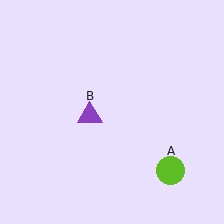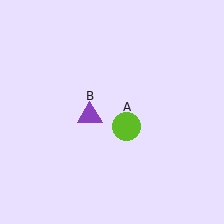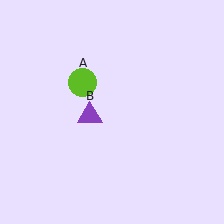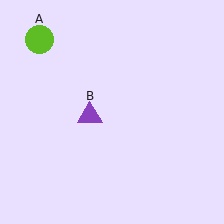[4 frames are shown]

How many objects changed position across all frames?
1 object changed position: lime circle (object A).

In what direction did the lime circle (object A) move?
The lime circle (object A) moved up and to the left.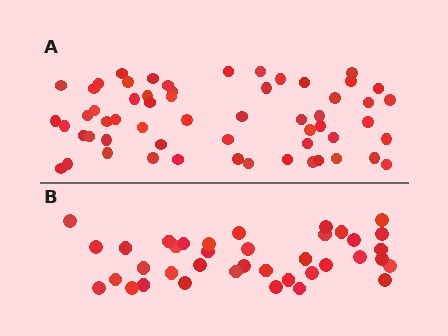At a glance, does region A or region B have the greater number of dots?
Region A (the top region) has more dots.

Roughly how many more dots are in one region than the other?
Region A has approximately 20 more dots than region B.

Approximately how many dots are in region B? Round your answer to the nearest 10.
About 40 dots. (The exact count is 38, which rounds to 40.)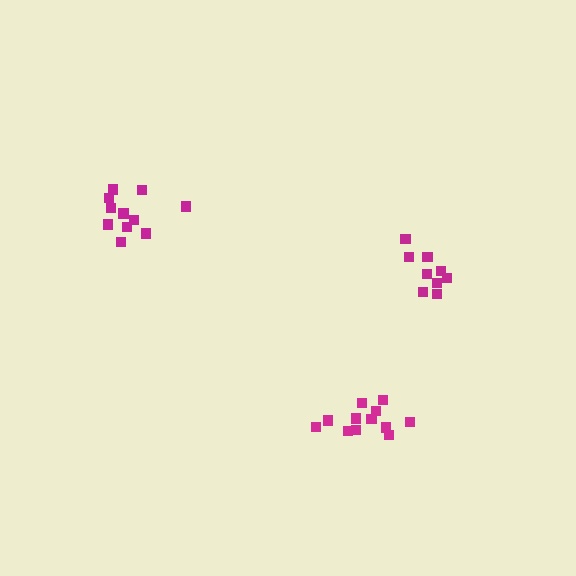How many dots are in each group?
Group 1: 9 dots, Group 2: 12 dots, Group 3: 11 dots (32 total).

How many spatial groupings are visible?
There are 3 spatial groupings.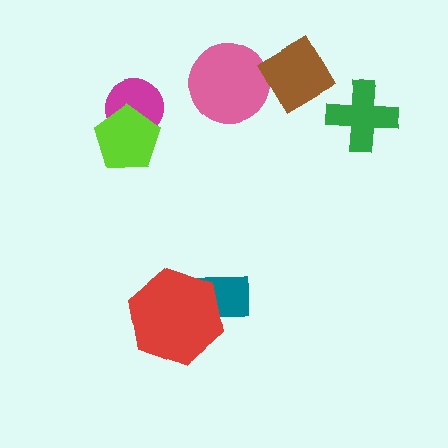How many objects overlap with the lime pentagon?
1 object overlaps with the lime pentagon.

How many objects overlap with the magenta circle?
1 object overlaps with the magenta circle.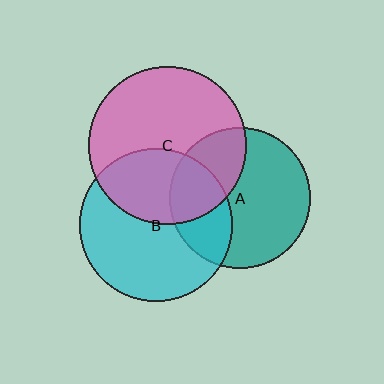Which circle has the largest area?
Circle C (pink).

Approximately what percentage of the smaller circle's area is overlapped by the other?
Approximately 30%.